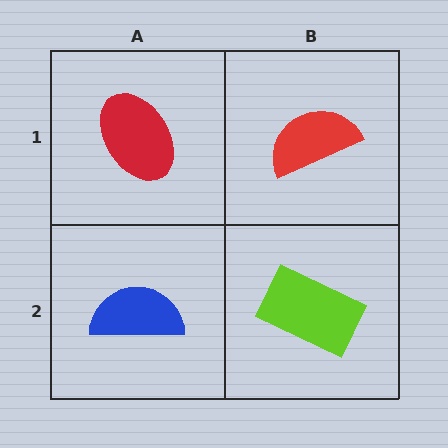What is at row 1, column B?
A red semicircle.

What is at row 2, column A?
A blue semicircle.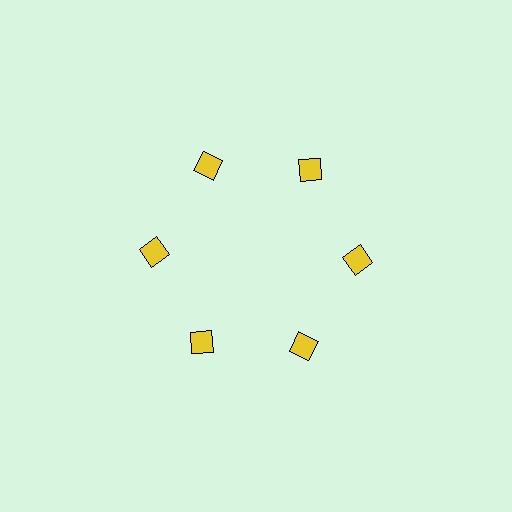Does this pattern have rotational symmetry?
Yes, this pattern has 6-fold rotational symmetry. It looks the same after rotating 60 degrees around the center.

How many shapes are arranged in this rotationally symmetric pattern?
There are 6 shapes, arranged in 6 groups of 1.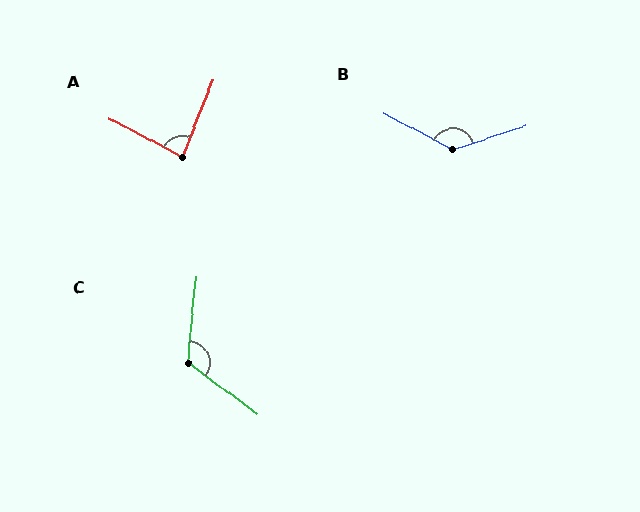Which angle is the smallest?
A, at approximately 84 degrees.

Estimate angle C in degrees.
Approximately 121 degrees.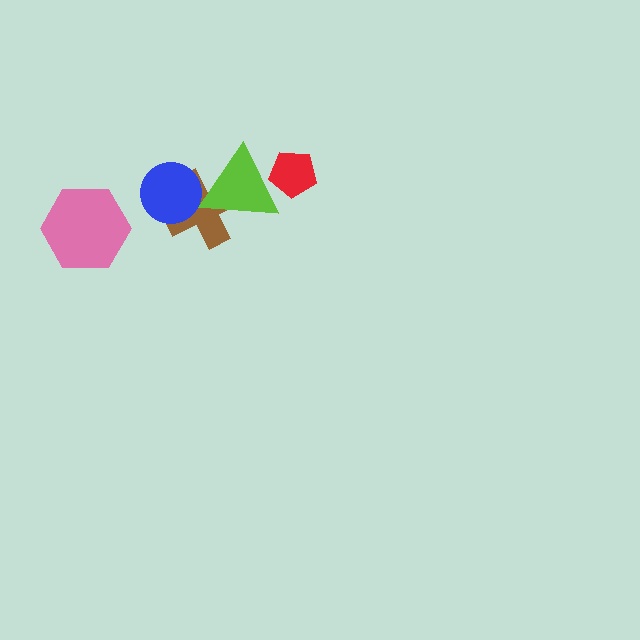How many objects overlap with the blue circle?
1 object overlaps with the blue circle.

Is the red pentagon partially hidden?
Yes, it is partially covered by another shape.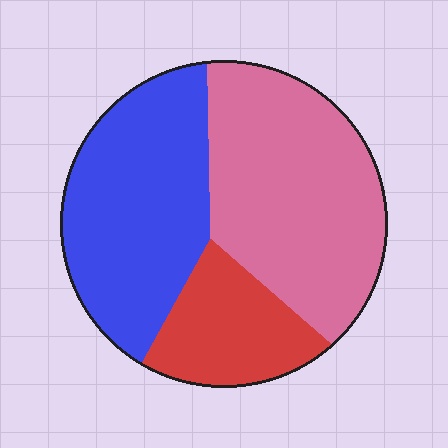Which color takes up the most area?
Pink, at roughly 45%.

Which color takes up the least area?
Red, at roughly 20%.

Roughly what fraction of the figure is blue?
Blue takes up about three eighths (3/8) of the figure.